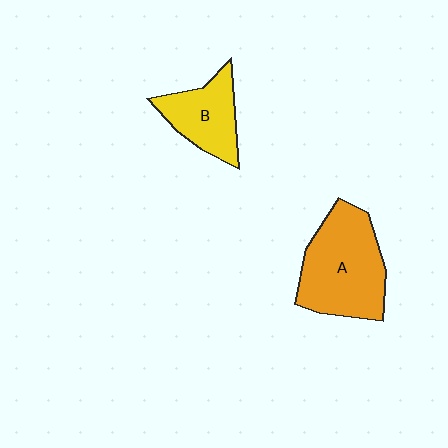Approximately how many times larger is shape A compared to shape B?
Approximately 1.7 times.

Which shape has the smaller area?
Shape B (yellow).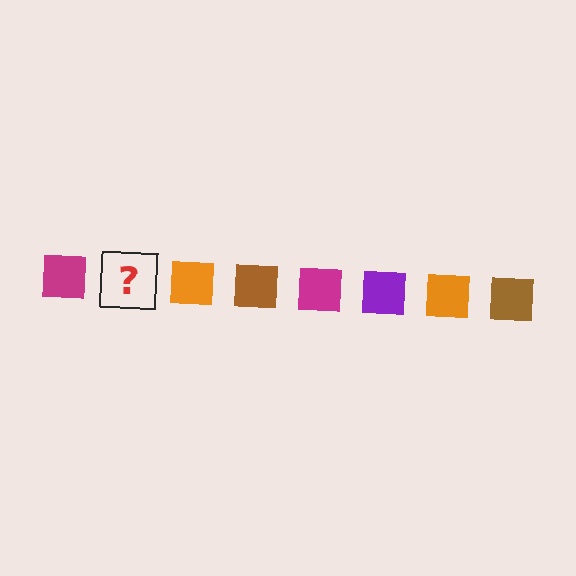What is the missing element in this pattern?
The missing element is a purple square.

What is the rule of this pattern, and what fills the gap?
The rule is that the pattern cycles through magenta, purple, orange, brown squares. The gap should be filled with a purple square.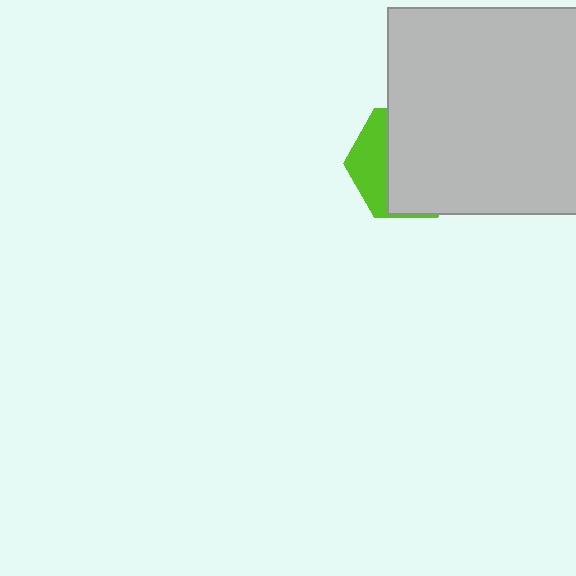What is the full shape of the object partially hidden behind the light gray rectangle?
The partially hidden object is a lime hexagon.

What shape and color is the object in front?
The object in front is a light gray rectangle.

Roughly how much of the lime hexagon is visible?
A small part of it is visible (roughly 31%).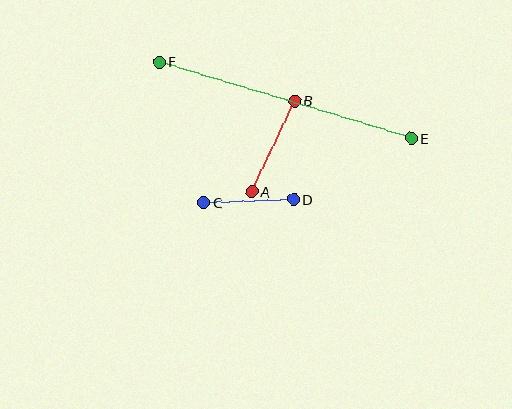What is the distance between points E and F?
The distance is approximately 263 pixels.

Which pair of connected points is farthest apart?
Points E and F are farthest apart.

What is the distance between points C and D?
The distance is approximately 90 pixels.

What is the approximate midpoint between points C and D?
The midpoint is at approximately (249, 201) pixels.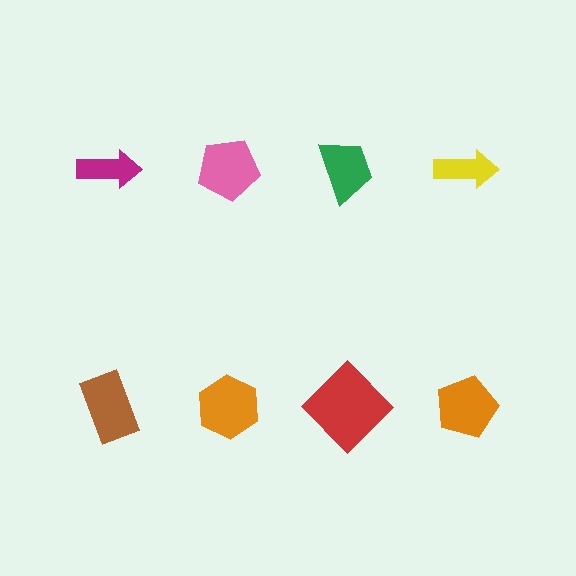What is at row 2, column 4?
An orange pentagon.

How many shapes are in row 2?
4 shapes.